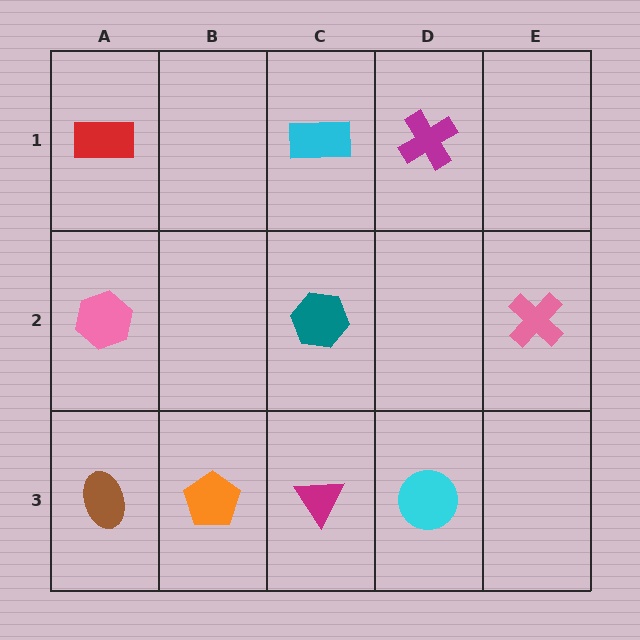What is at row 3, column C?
A magenta triangle.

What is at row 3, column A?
A brown ellipse.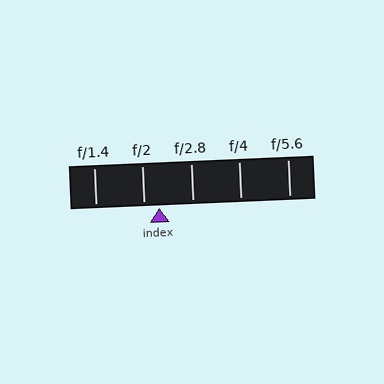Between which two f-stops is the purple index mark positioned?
The index mark is between f/2 and f/2.8.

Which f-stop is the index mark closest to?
The index mark is closest to f/2.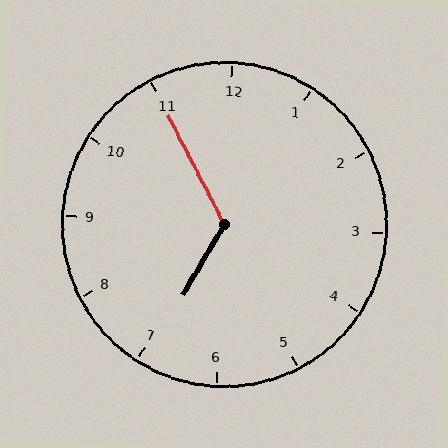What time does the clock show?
6:55.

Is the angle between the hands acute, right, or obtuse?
It is obtuse.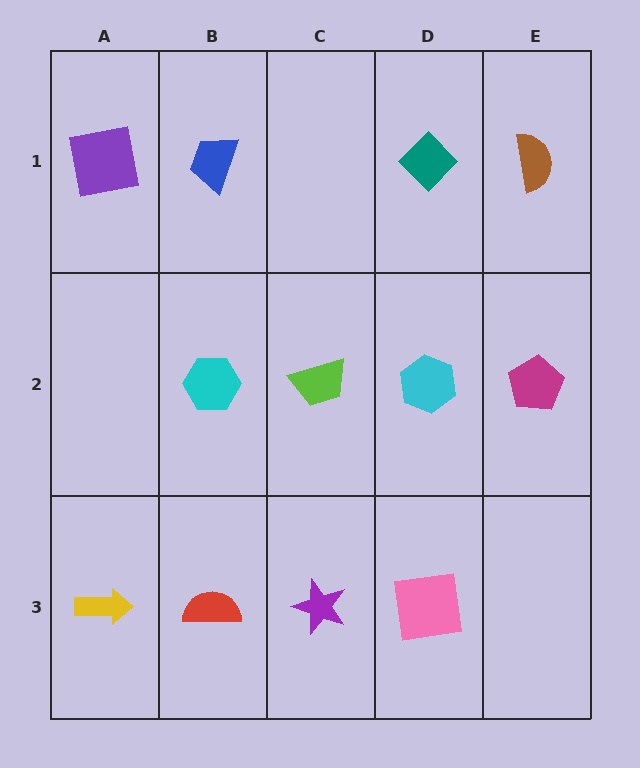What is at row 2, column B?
A cyan hexagon.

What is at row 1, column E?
A brown semicircle.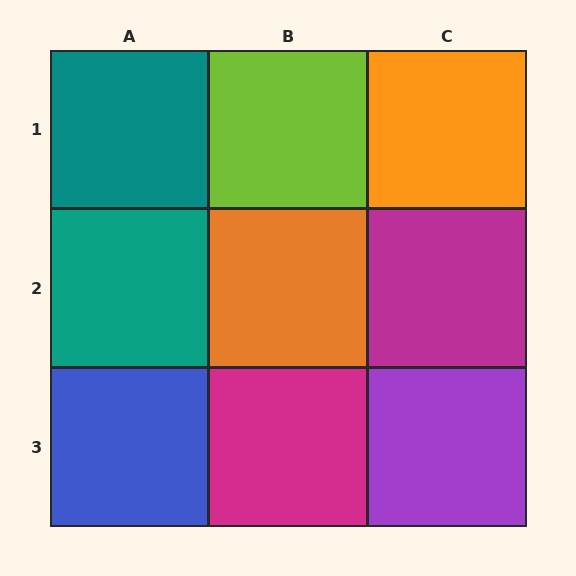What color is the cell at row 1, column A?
Teal.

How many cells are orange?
2 cells are orange.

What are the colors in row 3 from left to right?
Blue, magenta, purple.